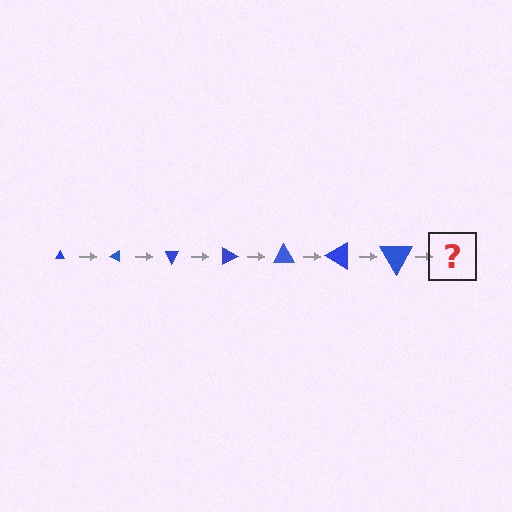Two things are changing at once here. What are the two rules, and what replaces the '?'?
The two rules are that the triangle grows larger each step and it rotates 30 degrees each step. The '?' should be a triangle, larger than the previous one and rotated 210 degrees from the start.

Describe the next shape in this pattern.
It should be a triangle, larger than the previous one and rotated 210 degrees from the start.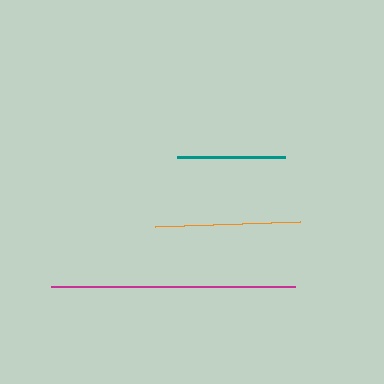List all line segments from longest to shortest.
From longest to shortest: magenta, orange, teal.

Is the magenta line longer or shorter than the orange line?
The magenta line is longer than the orange line.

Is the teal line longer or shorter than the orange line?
The orange line is longer than the teal line.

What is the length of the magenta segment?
The magenta segment is approximately 244 pixels long.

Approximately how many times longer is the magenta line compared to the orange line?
The magenta line is approximately 1.7 times the length of the orange line.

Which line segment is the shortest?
The teal line is the shortest at approximately 108 pixels.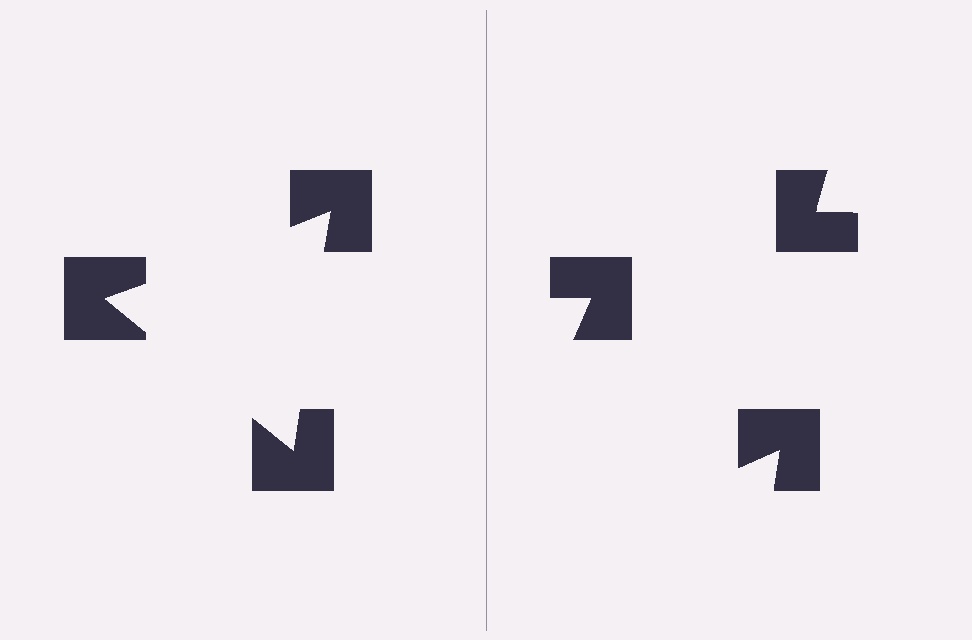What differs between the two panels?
The notched squares are positioned identically on both sides; only the wedge orientations differ. On the left they align to a triangle; on the right they are misaligned.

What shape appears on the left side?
An illusory triangle.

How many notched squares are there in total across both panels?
6 — 3 on each side.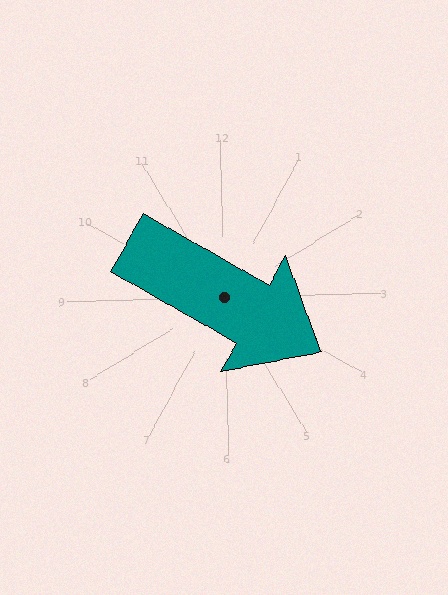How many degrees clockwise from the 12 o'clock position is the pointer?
Approximately 121 degrees.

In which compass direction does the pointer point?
Southeast.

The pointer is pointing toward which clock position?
Roughly 4 o'clock.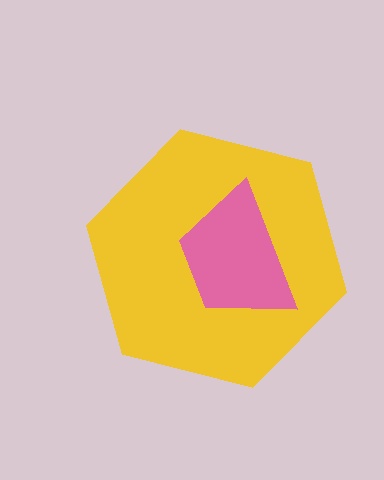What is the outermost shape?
The yellow hexagon.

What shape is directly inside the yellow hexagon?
The pink trapezoid.